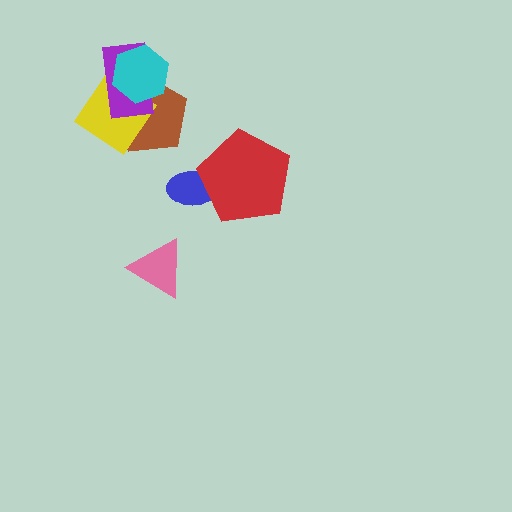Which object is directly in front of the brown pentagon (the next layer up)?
The yellow diamond is directly in front of the brown pentagon.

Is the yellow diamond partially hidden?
Yes, it is partially covered by another shape.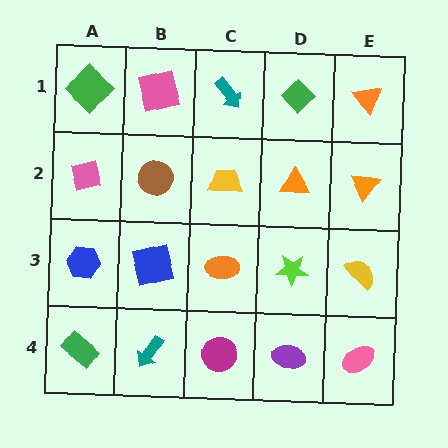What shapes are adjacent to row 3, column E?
An orange triangle (row 2, column E), a pink ellipse (row 4, column E), a lime star (row 3, column D).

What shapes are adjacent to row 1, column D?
An orange triangle (row 2, column D), a teal arrow (row 1, column C), an orange triangle (row 1, column E).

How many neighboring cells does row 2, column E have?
3.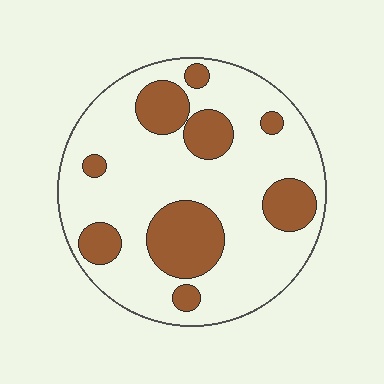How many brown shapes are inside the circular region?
9.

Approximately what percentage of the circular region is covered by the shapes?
Approximately 25%.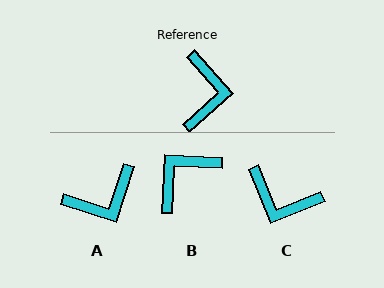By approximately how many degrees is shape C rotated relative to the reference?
Approximately 110 degrees clockwise.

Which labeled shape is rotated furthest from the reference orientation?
B, about 135 degrees away.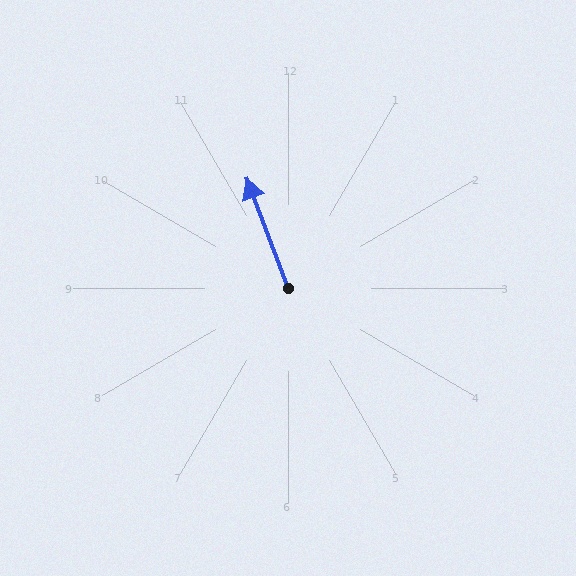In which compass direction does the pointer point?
North.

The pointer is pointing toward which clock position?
Roughly 11 o'clock.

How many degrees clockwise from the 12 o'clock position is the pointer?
Approximately 339 degrees.